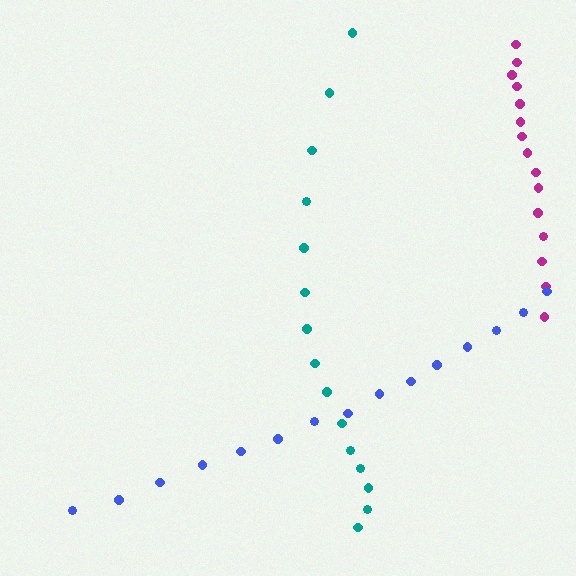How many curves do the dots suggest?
There are 3 distinct paths.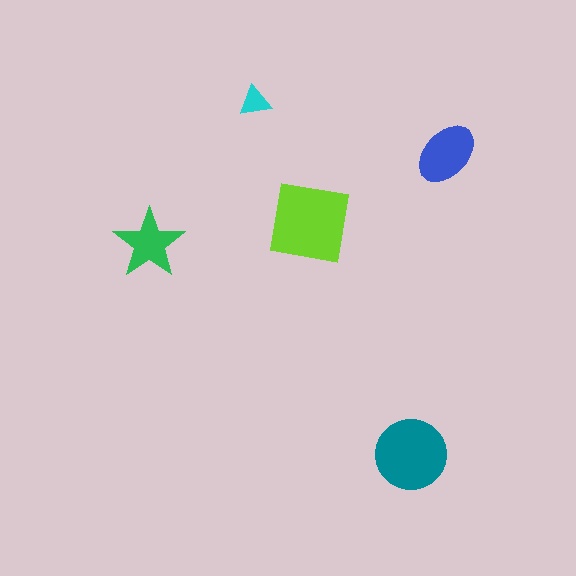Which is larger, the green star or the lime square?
The lime square.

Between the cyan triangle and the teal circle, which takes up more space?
The teal circle.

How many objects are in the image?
There are 5 objects in the image.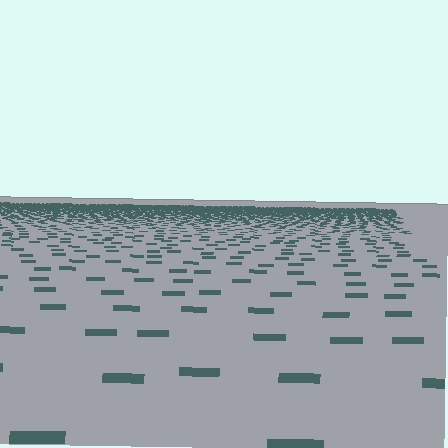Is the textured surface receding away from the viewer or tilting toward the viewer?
The surface is receding away from the viewer. Texture elements get smaller and denser toward the top.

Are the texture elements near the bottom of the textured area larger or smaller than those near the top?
Larger. Near the bottom, elements are closer to the viewer and appear at a bigger on-screen size.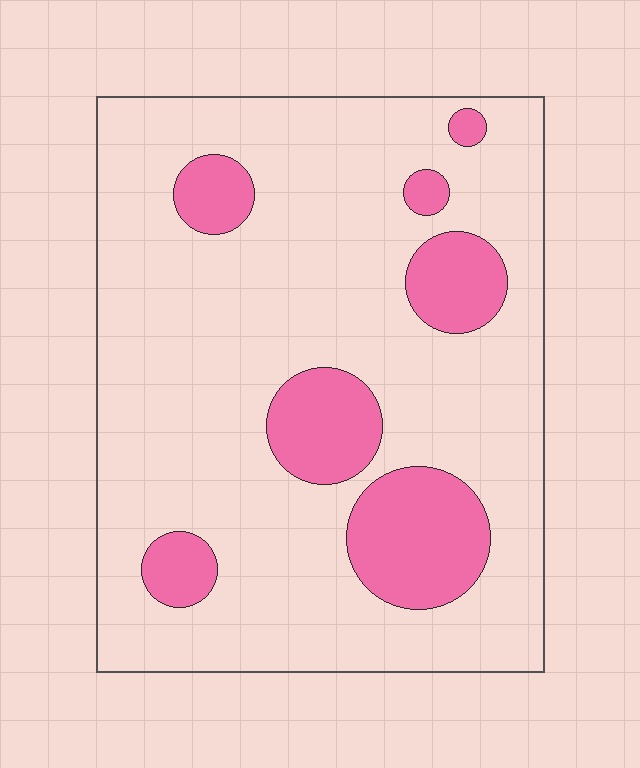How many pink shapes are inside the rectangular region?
7.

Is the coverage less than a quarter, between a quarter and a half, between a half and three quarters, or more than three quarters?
Less than a quarter.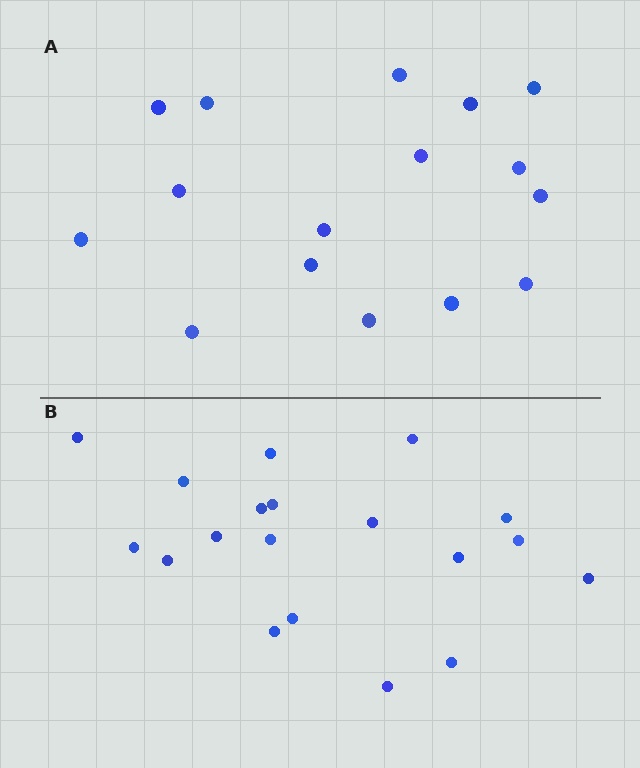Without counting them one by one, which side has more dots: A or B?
Region B (the bottom region) has more dots.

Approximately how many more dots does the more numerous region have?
Region B has just a few more — roughly 2 or 3 more dots than region A.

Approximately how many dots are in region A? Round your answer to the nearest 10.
About 20 dots. (The exact count is 16, which rounds to 20.)